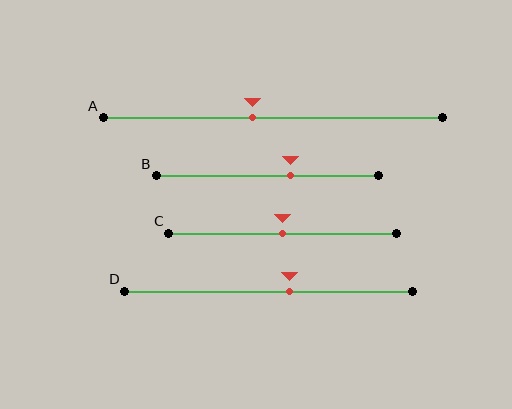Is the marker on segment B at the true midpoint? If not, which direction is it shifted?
No, the marker on segment B is shifted to the right by about 11% of the segment length.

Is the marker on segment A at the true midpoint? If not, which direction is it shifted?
No, the marker on segment A is shifted to the left by about 6% of the segment length.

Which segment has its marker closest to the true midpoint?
Segment C has its marker closest to the true midpoint.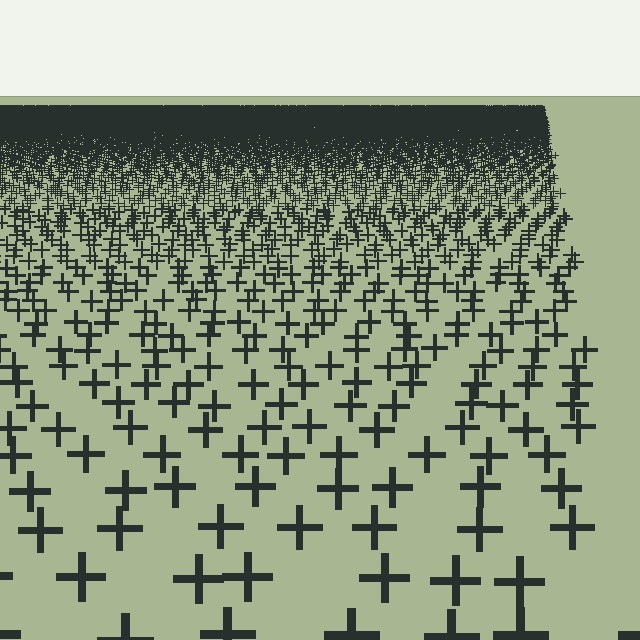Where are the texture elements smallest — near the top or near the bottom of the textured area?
Near the top.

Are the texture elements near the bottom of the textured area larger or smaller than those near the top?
Larger. Near the bottom, elements are closer to the viewer and appear at a bigger on-screen size.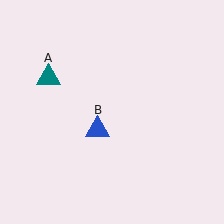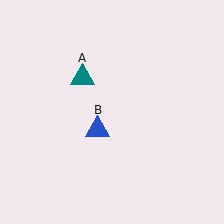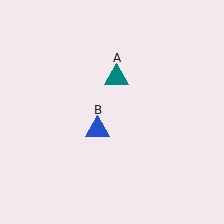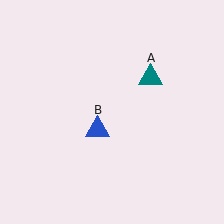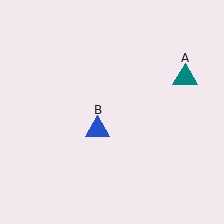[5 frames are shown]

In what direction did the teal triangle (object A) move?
The teal triangle (object A) moved right.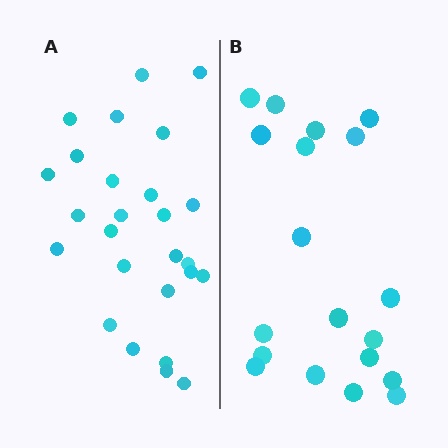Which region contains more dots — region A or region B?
Region A (the left region) has more dots.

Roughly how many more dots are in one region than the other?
Region A has roughly 8 or so more dots than region B.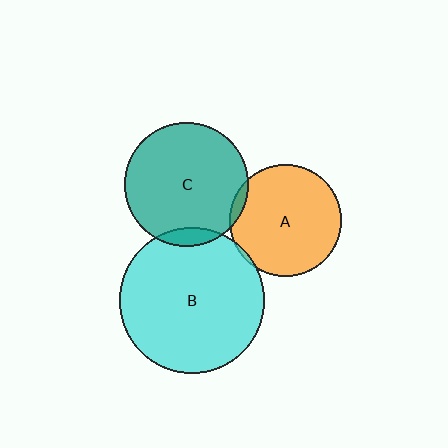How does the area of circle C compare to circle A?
Approximately 1.2 times.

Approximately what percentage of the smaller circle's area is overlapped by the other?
Approximately 5%.